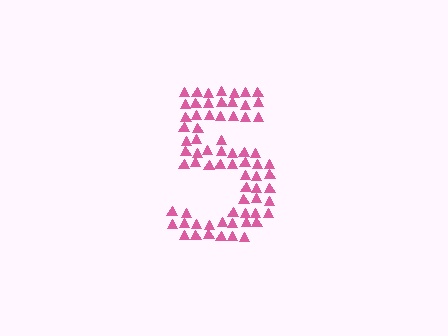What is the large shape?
The large shape is the digit 5.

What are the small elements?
The small elements are triangles.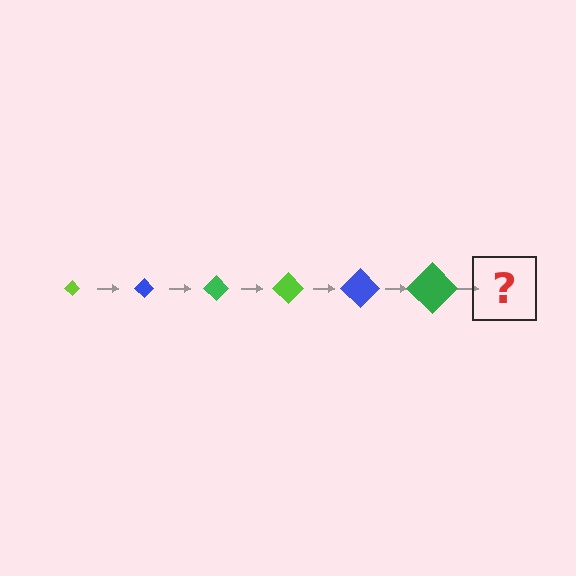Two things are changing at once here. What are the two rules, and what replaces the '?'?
The two rules are that the diamond grows larger each step and the color cycles through lime, blue, and green. The '?' should be a lime diamond, larger than the previous one.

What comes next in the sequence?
The next element should be a lime diamond, larger than the previous one.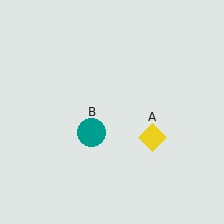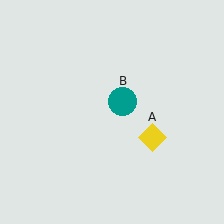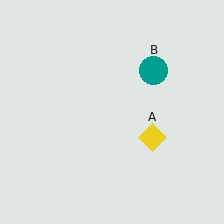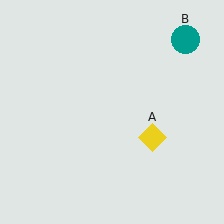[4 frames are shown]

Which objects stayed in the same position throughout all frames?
Yellow diamond (object A) remained stationary.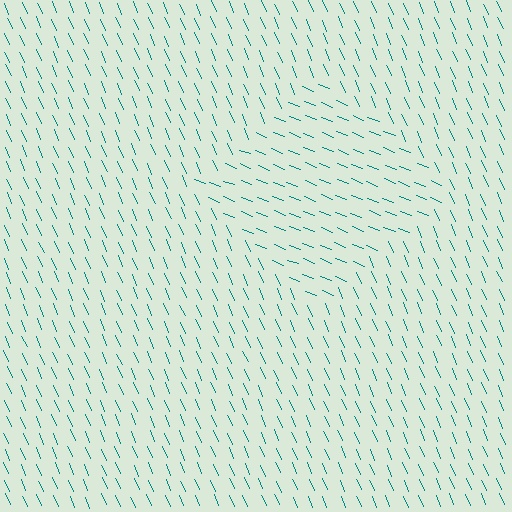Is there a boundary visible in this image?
Yes, there is a texture boundary formed by a change in line orientation.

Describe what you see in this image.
The image is filled with small teal line segments. A diamond region in the image has lines oriented differently from the surrounding lines, creating a visible texture boundary.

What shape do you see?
I see a diamond.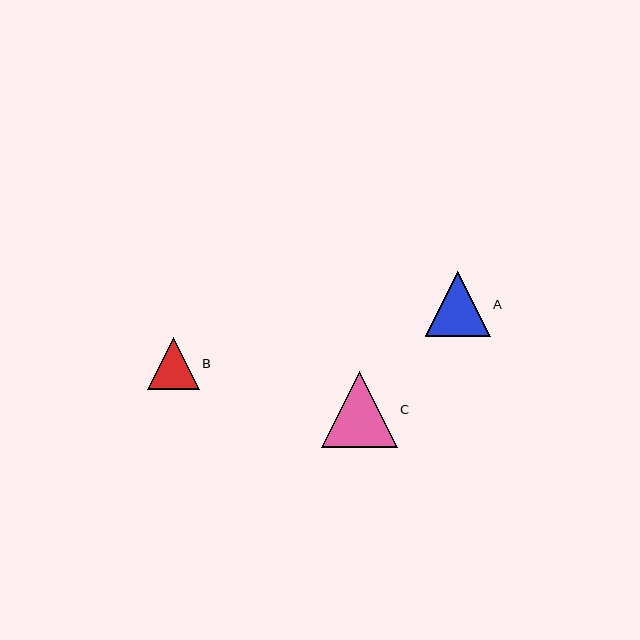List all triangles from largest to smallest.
From largest to smallest: C, A, B.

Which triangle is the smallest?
Triangle B is the smallest with a size of approximately 52 pixels.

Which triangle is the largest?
Triangle C is the largest with a size of approximately 76 pixels.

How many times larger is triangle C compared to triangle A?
Triangle C is approximately 1.2 times the size of triangle A.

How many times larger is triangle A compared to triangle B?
Triangle A is approximately 1.3 times the size of triangle B.